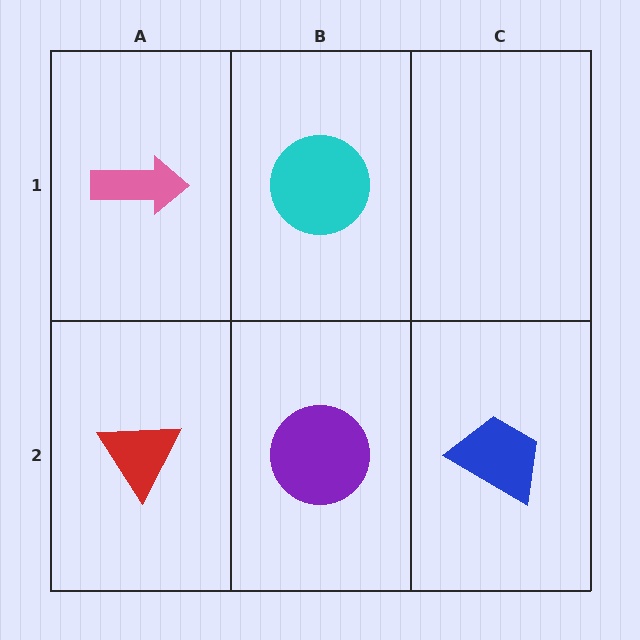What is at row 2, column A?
A red triangle.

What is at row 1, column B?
A cyan circle.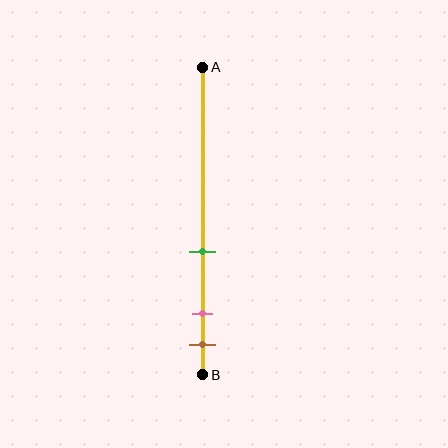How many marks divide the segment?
There are 3 marks dividing the segment.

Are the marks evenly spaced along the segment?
No, the marks are not evenly spaced.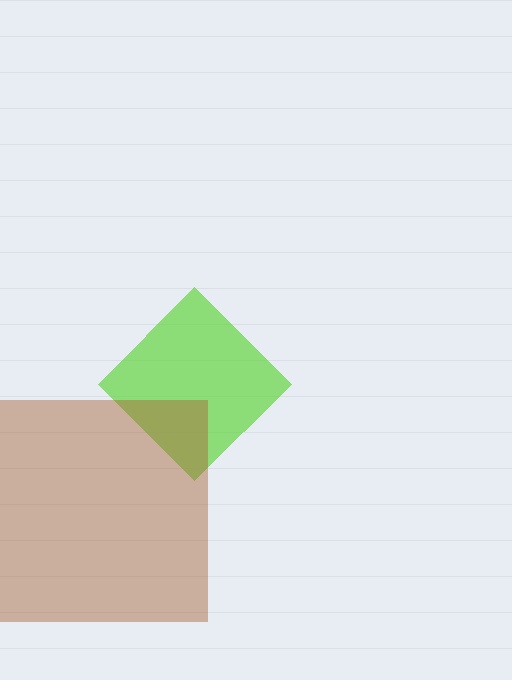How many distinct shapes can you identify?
There are 2 distinct shapes: a lime diamond, a brown square.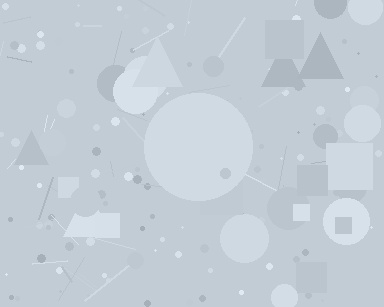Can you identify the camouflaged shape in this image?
The camouflaged shape is a circle.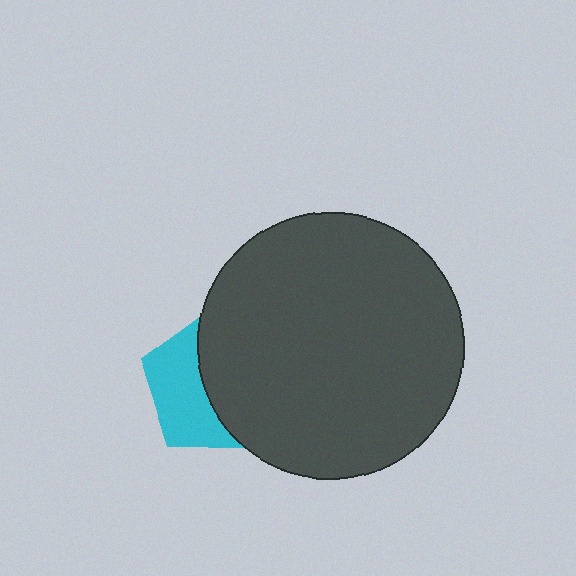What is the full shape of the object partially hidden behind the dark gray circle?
The partially hidden object is a cyan pentagon.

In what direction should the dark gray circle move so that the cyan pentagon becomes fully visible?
The dark gray circle should move right. That is the shortest direction to clear the overlap and leave the cyan pentagon fully visible.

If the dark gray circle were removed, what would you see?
You would see the complete cyan pentagon.